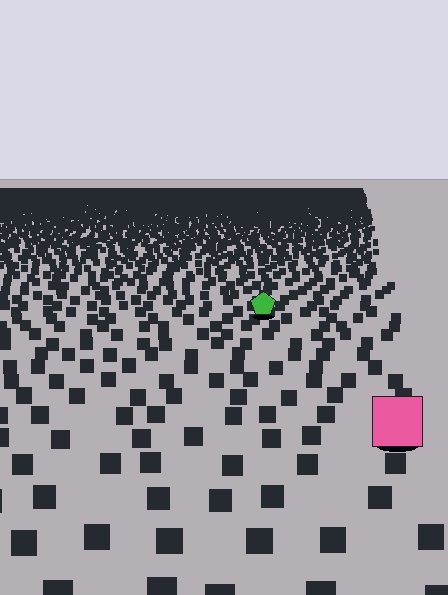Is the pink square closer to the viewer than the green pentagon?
Yes. The pink square is closer — you can tell from the texture gradient: the ground texture is coarser near it.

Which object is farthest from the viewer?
The green pentagon is farthest from the viewer. It appears smaller and the ground texture around it is denser.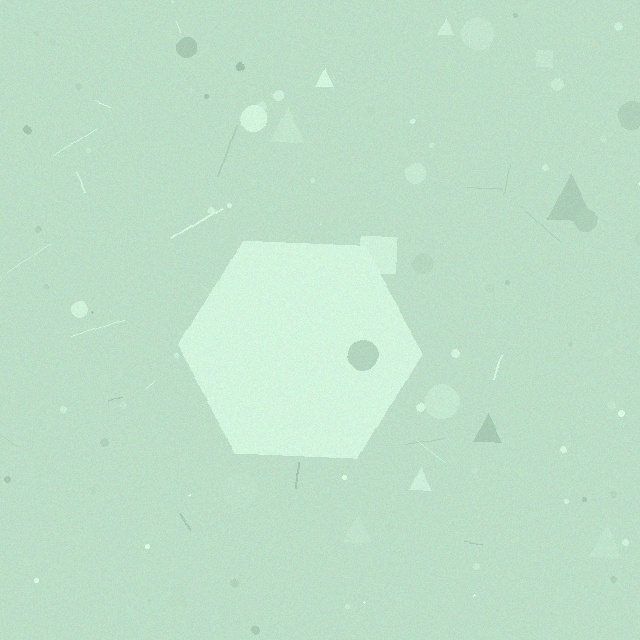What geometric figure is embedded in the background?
A hexagon is embedded in the background.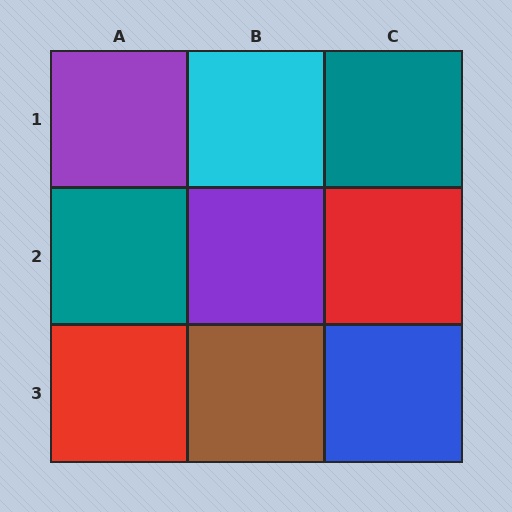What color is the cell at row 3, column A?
Red.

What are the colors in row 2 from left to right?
Teal, purple, red.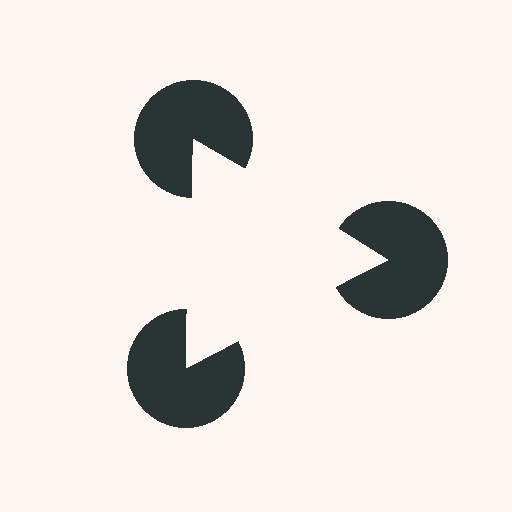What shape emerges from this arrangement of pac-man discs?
An illusory triangle — its edges are inferred from the aligned wedge cuts in the pac-man discs, not physically drawn.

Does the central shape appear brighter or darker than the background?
It typically appears slightly brighter than the background, even though no actual brightness change is drawn.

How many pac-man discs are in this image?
There are 3 — one at each vertex of the illusory triangle.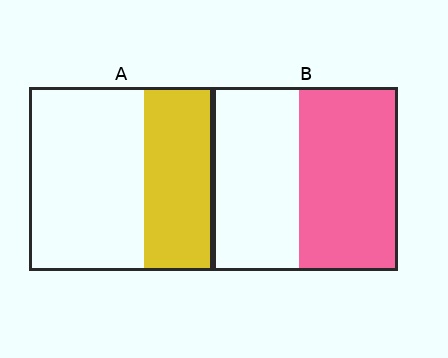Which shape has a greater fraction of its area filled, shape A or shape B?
Shape B.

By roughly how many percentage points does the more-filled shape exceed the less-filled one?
By roughly 15 percentage points (B over A).